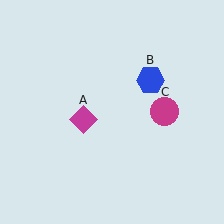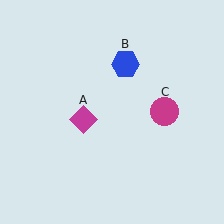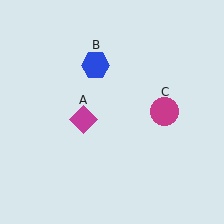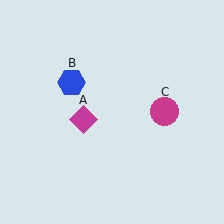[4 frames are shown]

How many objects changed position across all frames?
1 object changed position: blue hexagon (object B).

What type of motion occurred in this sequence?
The blue hexagon (object B) rotated counterclockwise around the center of the scene.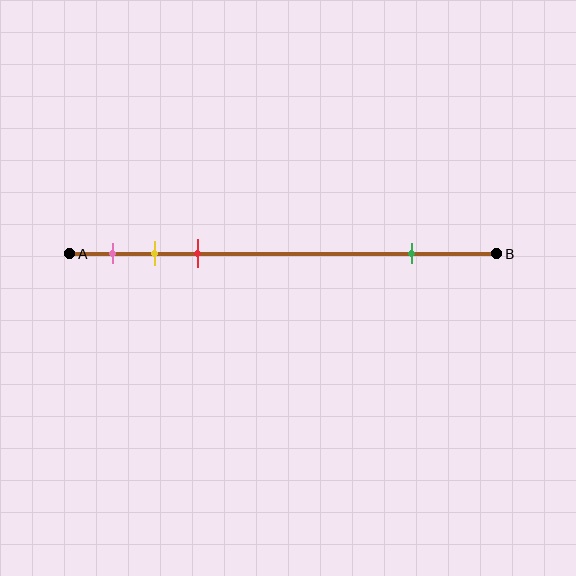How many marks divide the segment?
There are 4 marks dividing the segment.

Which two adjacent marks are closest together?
The yellow and red marks are the closest adjacent pair.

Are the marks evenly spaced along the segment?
No, the marks are not evenly spaced.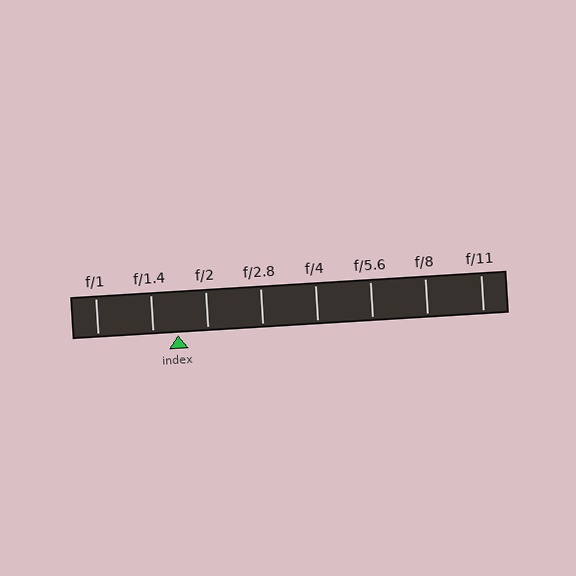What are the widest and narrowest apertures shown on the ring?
The widest aperture shown is f/1 and the narrowest is f/11.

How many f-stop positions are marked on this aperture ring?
There are 8 f-stop positions marked.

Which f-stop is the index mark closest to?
The index mark is closest to f/1.4.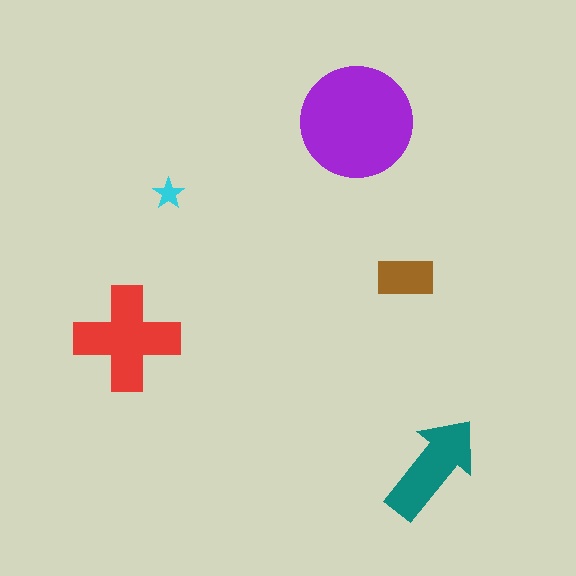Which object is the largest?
The purple circle.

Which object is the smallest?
The cyan star.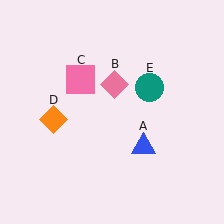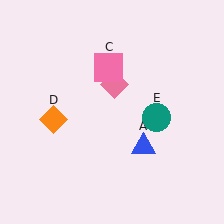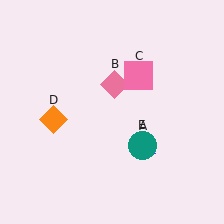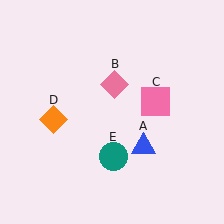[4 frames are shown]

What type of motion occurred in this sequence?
The pink square (object C), teal circle (object E) rotated clockwise around the center of the scene.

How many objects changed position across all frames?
2 objects changed position: pink square (object C), teal circle (object E).